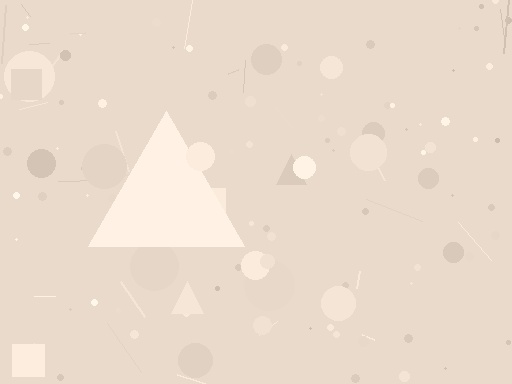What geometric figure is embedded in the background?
A triangle is embedded in the background.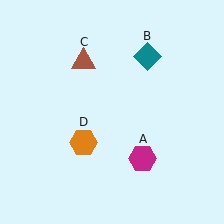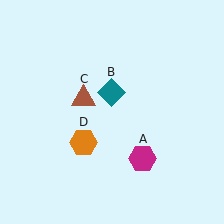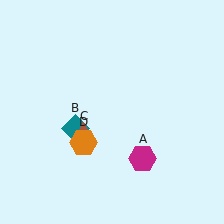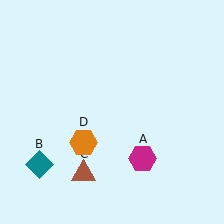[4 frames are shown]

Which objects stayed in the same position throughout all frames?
Magenta hexagon (object A) and orange hexagon (object D) remained stationary.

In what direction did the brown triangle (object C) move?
The brown triangle (object C) moved down.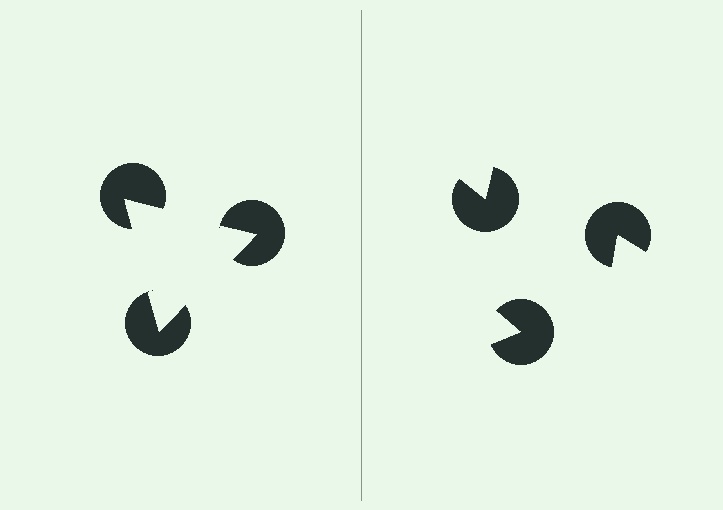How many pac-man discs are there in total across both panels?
6 — 3 on each side.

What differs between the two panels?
The pac-man discs are positioned identically on both sides; only the wedge orientations differ. On the left they align to a triangle; on the right they are misaligned.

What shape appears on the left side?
An illusory triangle.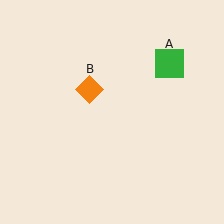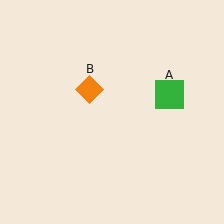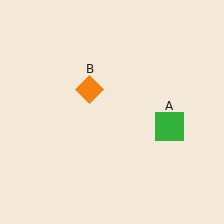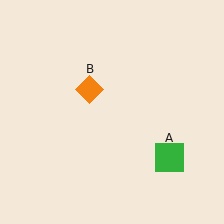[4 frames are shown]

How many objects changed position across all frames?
1 object changed position: green square (object A).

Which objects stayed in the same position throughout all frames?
Orange diamond (object B) remained stationary.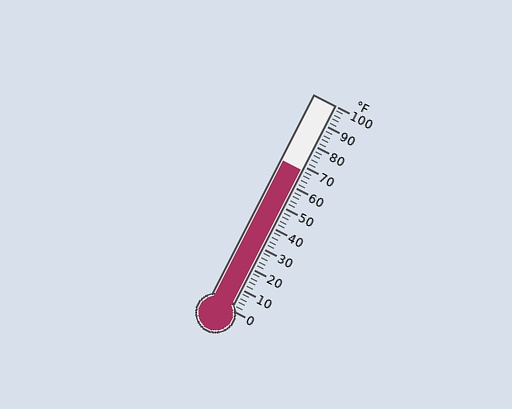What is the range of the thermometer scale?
The thermometer scale ranges from 0°F to 100°F.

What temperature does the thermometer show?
The thermometer shows approximately 68°F.